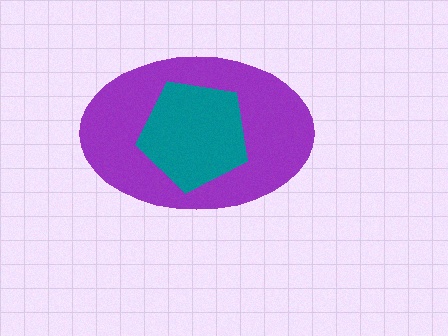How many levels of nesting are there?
2.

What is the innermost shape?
The teal pentagon.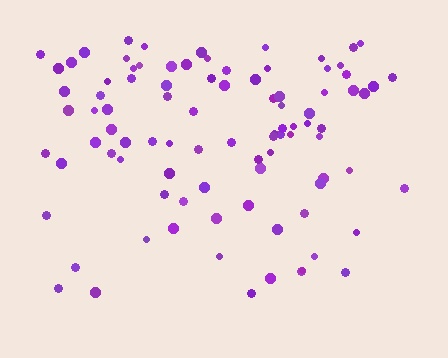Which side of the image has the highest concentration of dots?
The top.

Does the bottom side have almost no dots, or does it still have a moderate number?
Still a moderate number, just noticeably fewer than the top.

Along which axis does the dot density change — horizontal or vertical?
Vertical.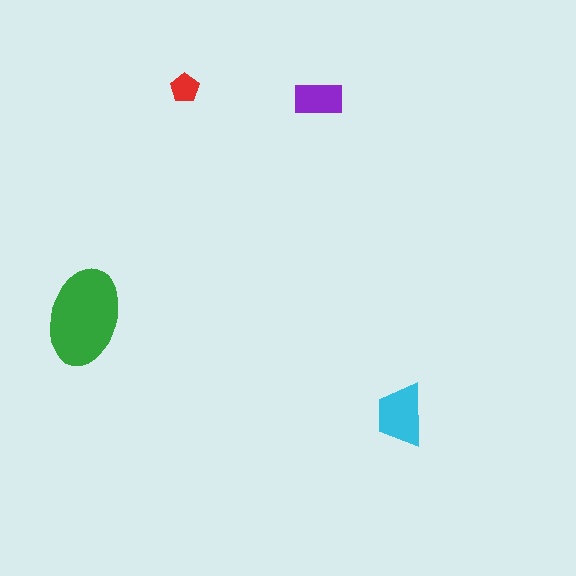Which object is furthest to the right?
The cyan trapezoid is rightmost.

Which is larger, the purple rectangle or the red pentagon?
The purple rectangle.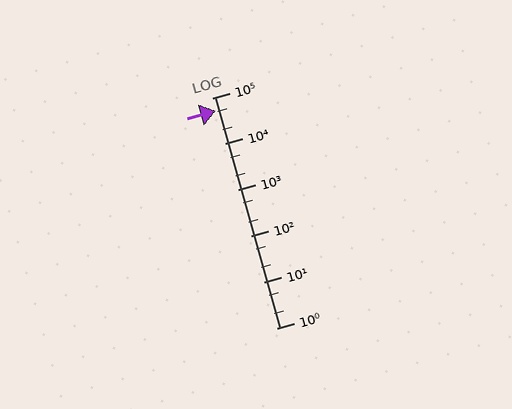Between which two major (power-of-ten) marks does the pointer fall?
The pointer is between 10000 and 100000.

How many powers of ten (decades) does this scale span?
The scale spans 5 decades, from 1 to 100000.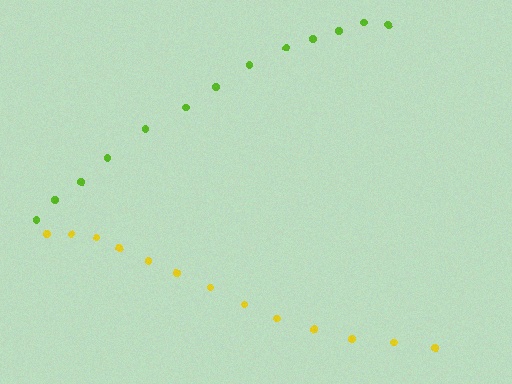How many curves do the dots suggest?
There are 2 distinct paths.